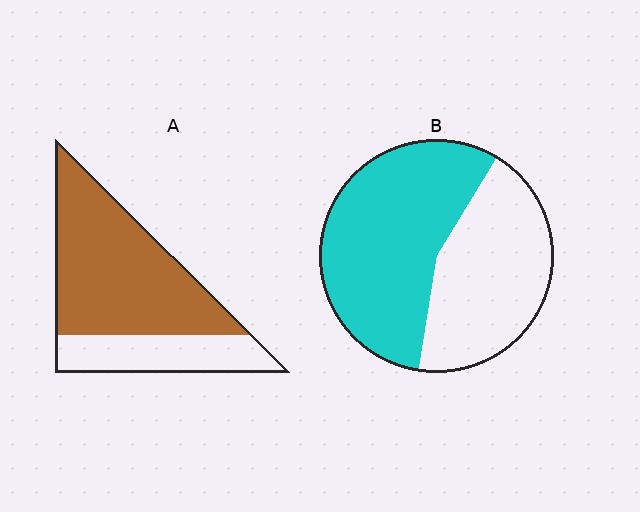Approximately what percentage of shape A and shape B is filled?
A is approximately 70% and B is approximately 55%.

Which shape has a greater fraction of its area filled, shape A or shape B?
Shape A.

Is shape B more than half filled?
Yes.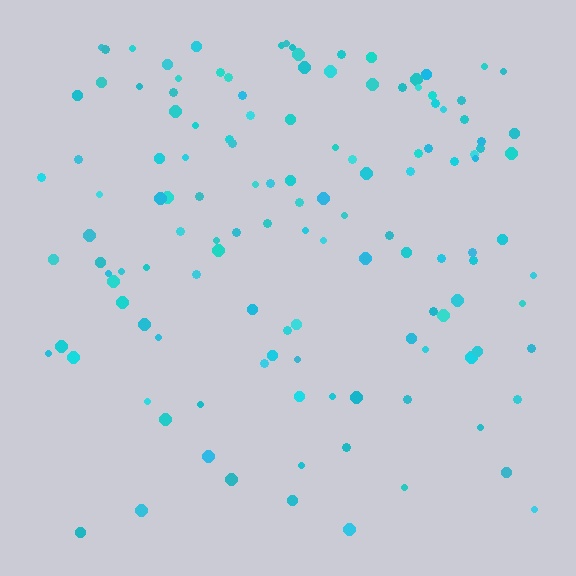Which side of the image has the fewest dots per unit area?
The bottom.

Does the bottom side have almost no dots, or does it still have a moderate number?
Still a moderate number, just noticeably fewer than the top.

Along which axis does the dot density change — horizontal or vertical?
Vertical.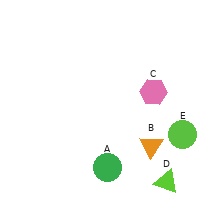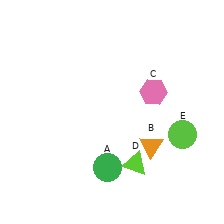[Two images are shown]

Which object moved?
The lime triangle (D) moved left.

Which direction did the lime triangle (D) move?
The lime triangle (D) moved left.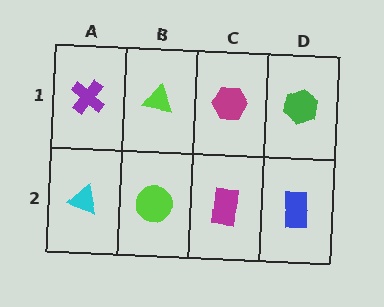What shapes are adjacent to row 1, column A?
A cyan triangle (row 2, column A), a lime triangle (row 1, column B).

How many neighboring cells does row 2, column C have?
3.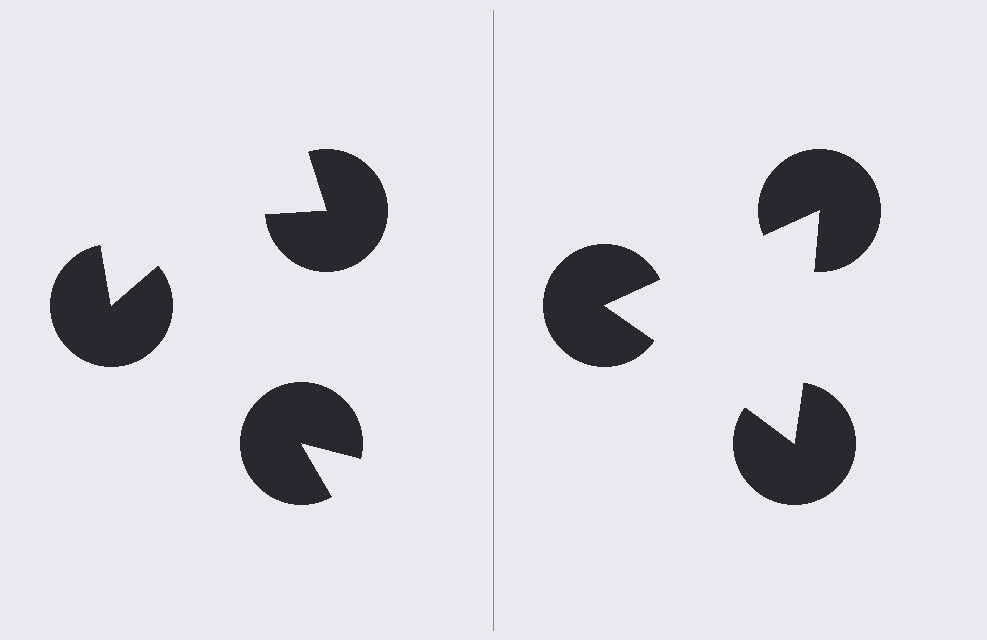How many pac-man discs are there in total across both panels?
6 — 3 on each side.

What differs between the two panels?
The pac-man discs are positioned identically on both sides; only the wedge orientations differ. On the right they align to a triangle; on the left they are misaligned.